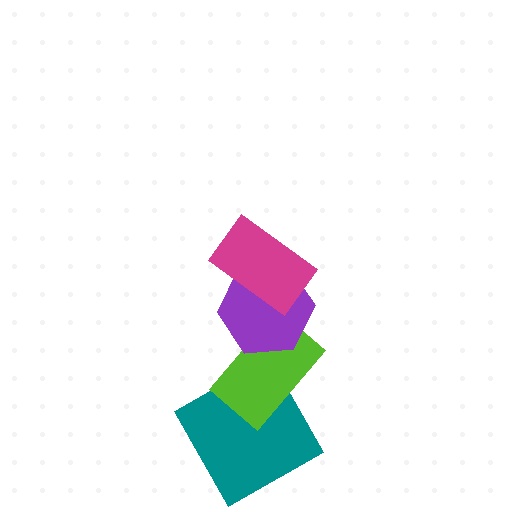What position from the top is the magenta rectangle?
The magenta rectangle is 1st from the top.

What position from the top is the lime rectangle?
The lime rectangle is 3rd from the top.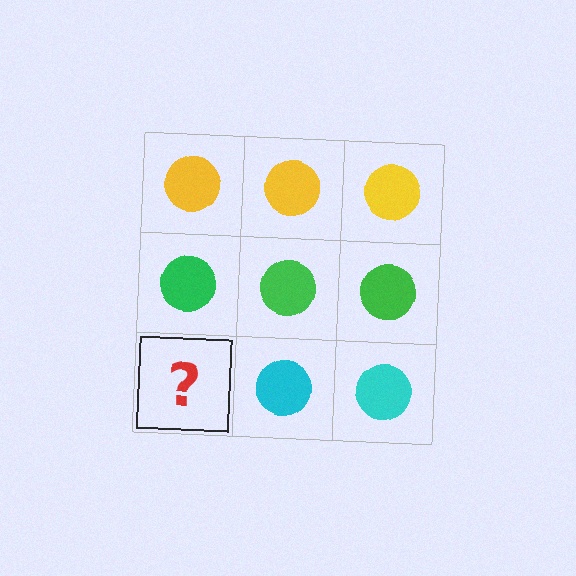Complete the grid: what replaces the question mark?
The question mark should be replaced with a cyan circle.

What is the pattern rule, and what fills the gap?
The rule is that each row has a consistent color. The gap should be filled with a cyan circle.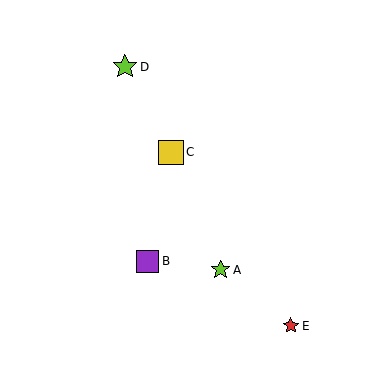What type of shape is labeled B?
Shape B is a purple square.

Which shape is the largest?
The yellow square (labeled C) is the largest.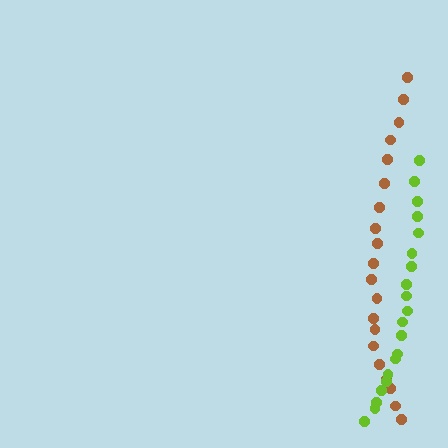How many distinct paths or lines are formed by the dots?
There are 2 distinct paths.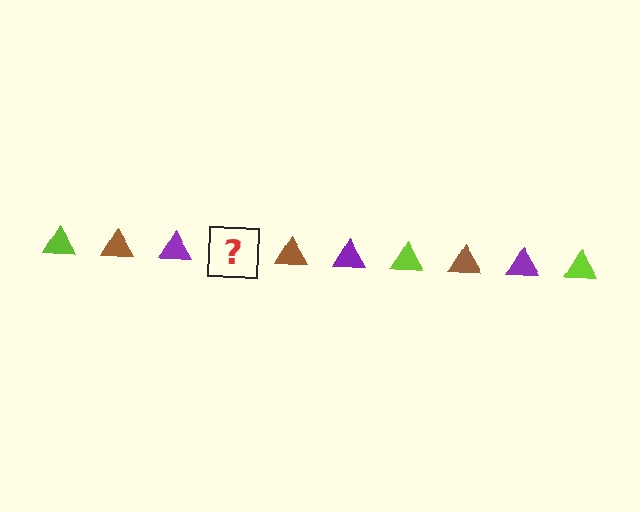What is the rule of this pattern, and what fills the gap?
The rule is that the pattern cycles through lime, brown, purple triangles. The gap should be filled with a lime triangle.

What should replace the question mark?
The question mark should be replaced with a lime triangle.